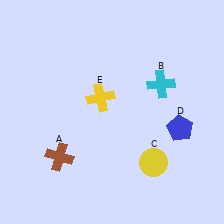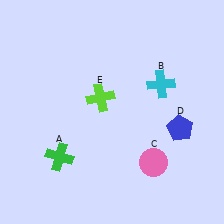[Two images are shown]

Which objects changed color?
A changed from brown to green. C changed from yellow to pink. E changed from yellow to lime.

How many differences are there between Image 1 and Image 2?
There are 3 differences between the two images.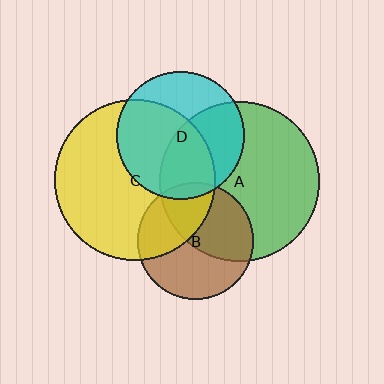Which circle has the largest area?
Circle C (yellow).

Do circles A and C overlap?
Yes.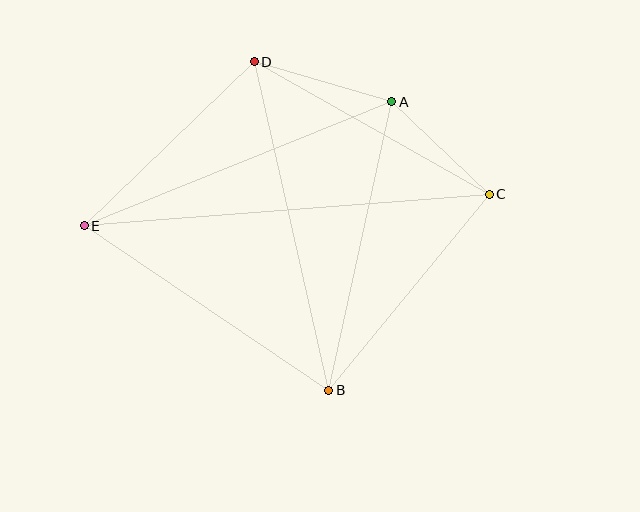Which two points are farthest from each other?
Points C and E are farthest from each other.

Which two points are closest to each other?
Points A and C are closest to each other.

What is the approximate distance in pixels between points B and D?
The distance between B and D is approximately 337 pixels.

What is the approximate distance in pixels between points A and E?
The distance between A and E is approximately 331 pixels.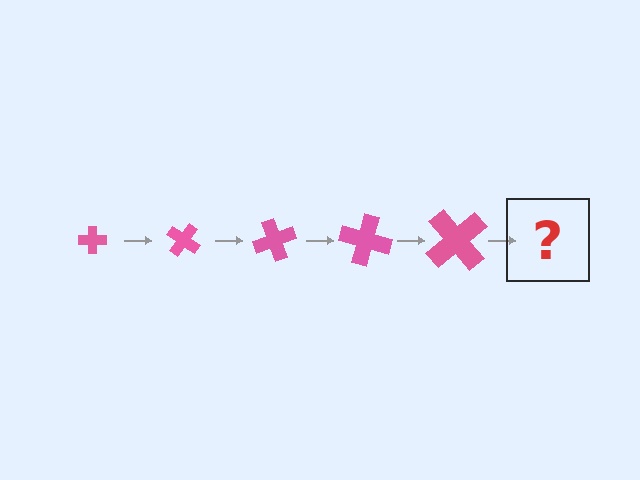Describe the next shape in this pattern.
It should be a cross, larger than the previous one and rotated 175 degrees from the start.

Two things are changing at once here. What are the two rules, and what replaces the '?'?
The two rules are that the cross grows larger each step and it rotates 35 degrees each step. The '?' should be a cross, larger than the previous one and rotated 175 degrees from the start.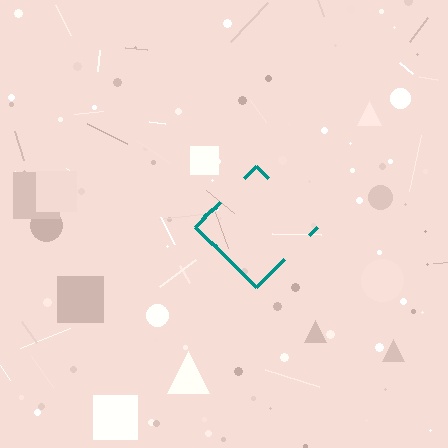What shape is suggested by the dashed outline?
The dashed outline suggests a diamond.